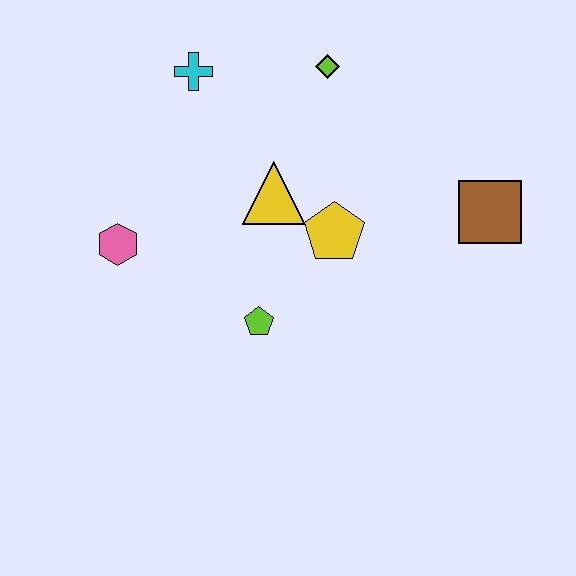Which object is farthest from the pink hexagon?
The brown square is farthest from the pink hexagon.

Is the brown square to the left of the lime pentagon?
No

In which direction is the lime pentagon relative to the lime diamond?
The lime pentagon is below the lime diamond.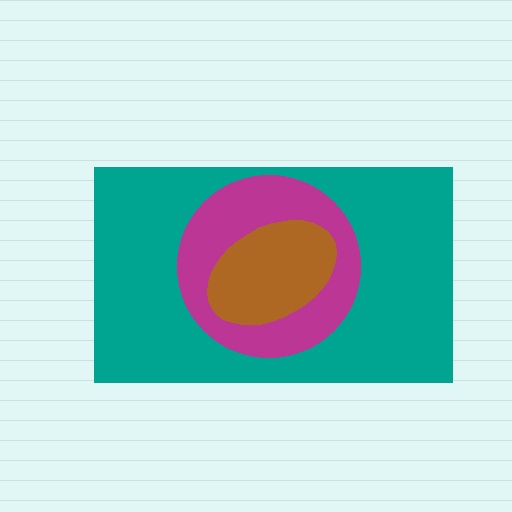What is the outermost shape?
The teal rectangle.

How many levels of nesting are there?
3.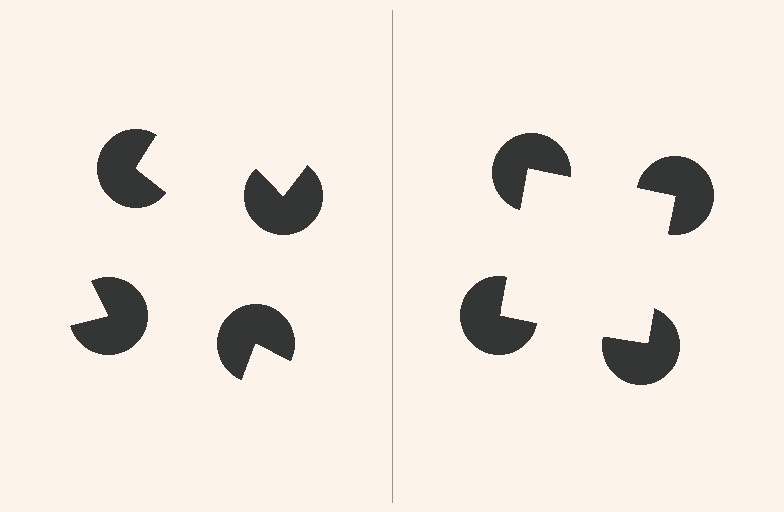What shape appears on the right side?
An illusory square.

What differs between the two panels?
The pac-man discs are positioned identically on both sides; only the wedge orientations differ. On the right they align to a square; on the left they are misaligned.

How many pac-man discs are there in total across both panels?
8 — 4 on each side.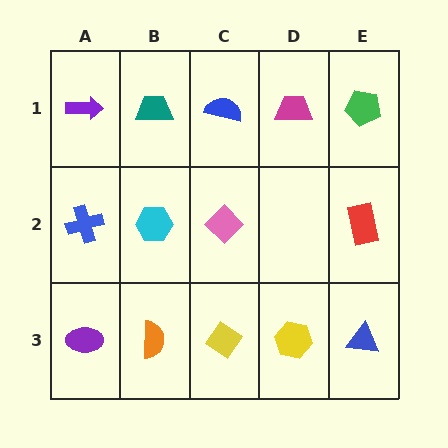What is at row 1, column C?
A blue semicircle.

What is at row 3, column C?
A yellow diamond.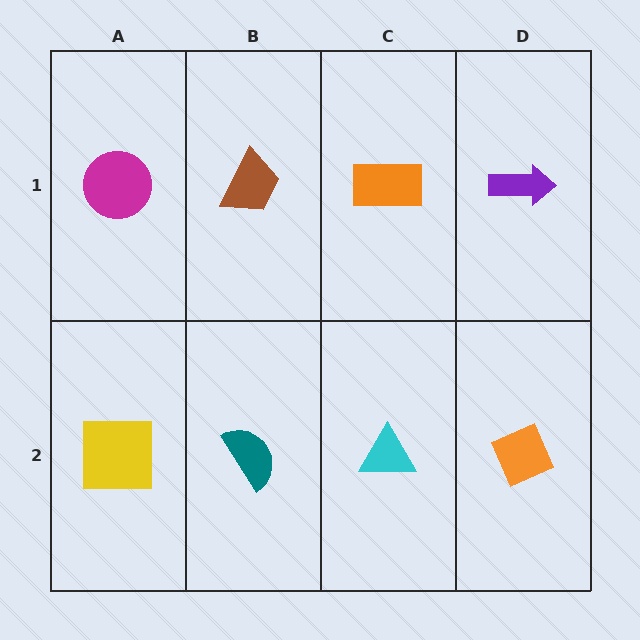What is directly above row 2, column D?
A purple arrow.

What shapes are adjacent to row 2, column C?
An orange rectangle (row 1, column C), a teal semicircle (row 2, column B), an orange diamond (row 2, column D).